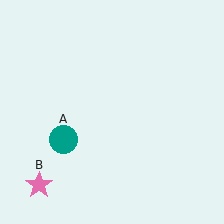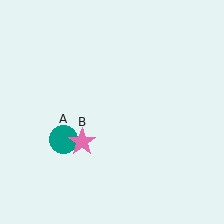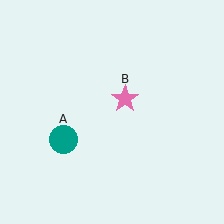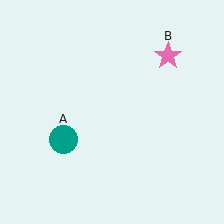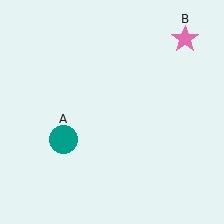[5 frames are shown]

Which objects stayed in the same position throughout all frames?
Teal circle (object A) remained stationary.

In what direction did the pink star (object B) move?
The pink star (object B) moved up and to the right.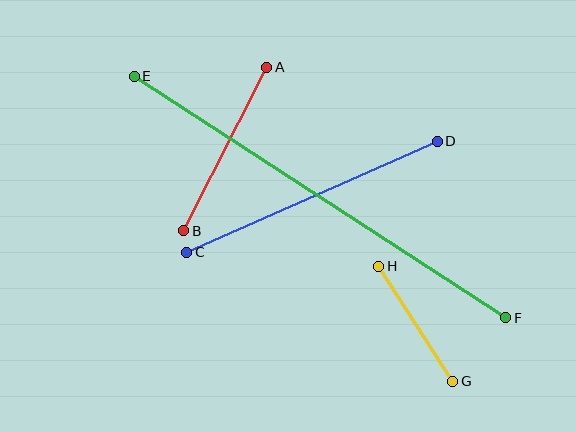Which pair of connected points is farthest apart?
Points E and F are farthest apart.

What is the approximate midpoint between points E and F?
The midpoint is at approximately (320, 197) pixels.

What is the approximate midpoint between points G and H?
The midpoint is at approximately (416, 324) pixels.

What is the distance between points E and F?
The distance is approximately 443 pixels.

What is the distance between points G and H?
The distance is approximately 137 pixels.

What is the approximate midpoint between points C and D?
The midpoint is at approximately (312, 197) pixels.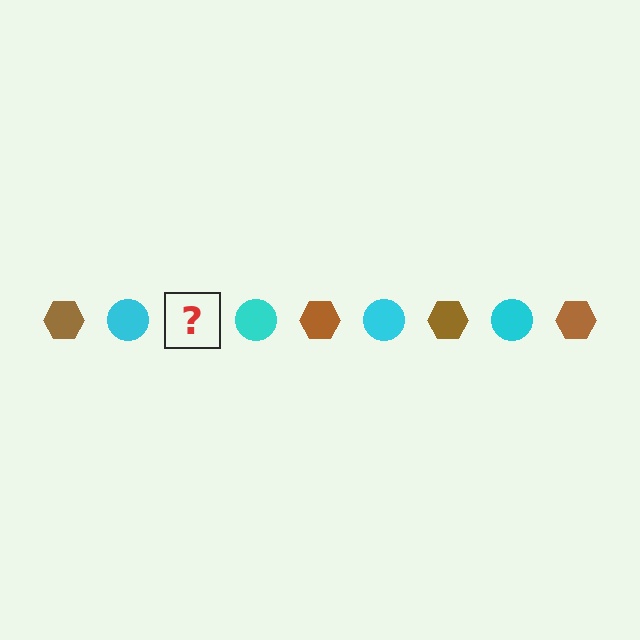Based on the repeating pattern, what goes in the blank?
The blank should be a brown hexagon.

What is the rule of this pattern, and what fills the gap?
The rule is that the pattern alternates between brown hexagon and cyan circle. The gap should be filled with a brown hexagon.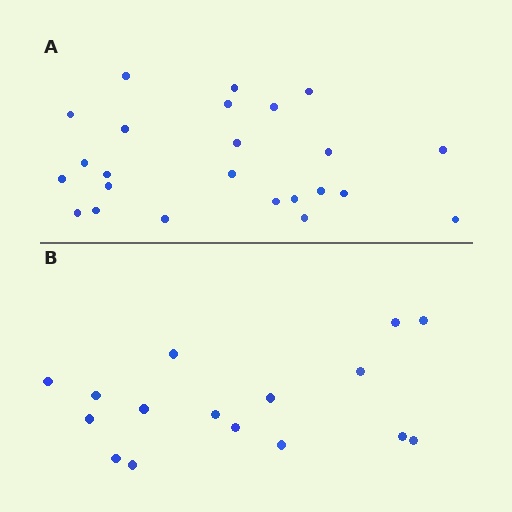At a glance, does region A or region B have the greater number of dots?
Region A (the top region) has more dots.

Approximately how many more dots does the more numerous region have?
Region A has roughly 8 or so more dots than region B.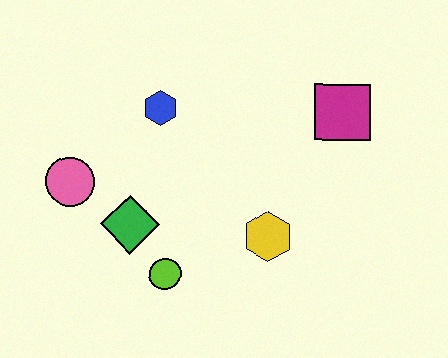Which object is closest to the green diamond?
The lime circle is closest to the green diamond.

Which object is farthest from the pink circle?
The magenta square is farthest from the pink circle.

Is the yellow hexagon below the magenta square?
Yes